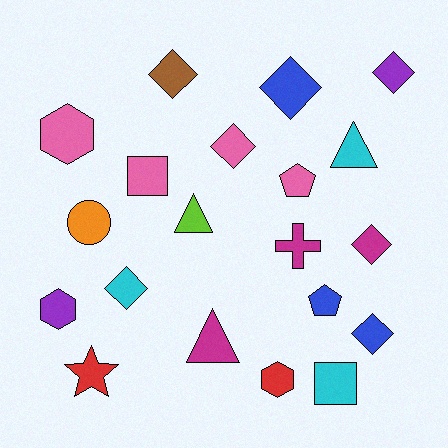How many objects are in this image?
There are 20 objects.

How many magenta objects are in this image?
There are 3 magenta objects.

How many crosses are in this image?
There is 1 cross.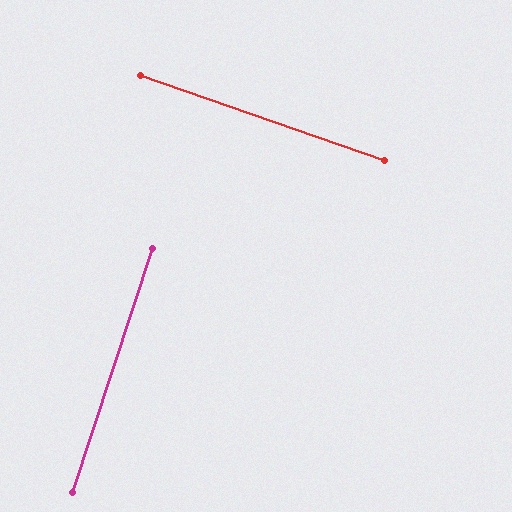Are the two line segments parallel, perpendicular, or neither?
Perpendicular — they meet at approximately 89°.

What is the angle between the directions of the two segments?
Approximately 89 degrees.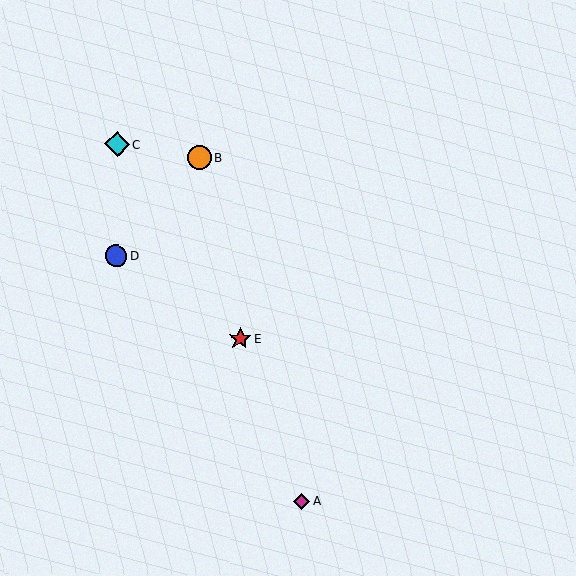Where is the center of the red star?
The center of the red star is at (240, 338).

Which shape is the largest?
The cyan diamond (labeled C) is the largest.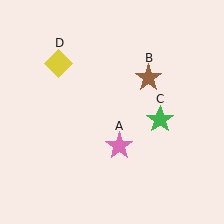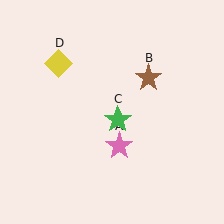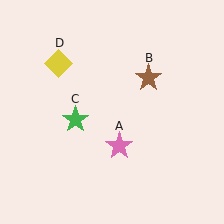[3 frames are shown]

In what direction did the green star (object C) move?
The green star (object C) moved left.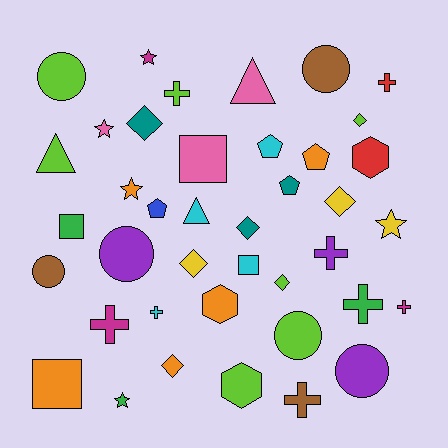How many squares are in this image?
There are 4 squares.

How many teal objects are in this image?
There are 3 teal objects.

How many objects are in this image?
There are 40 objects.